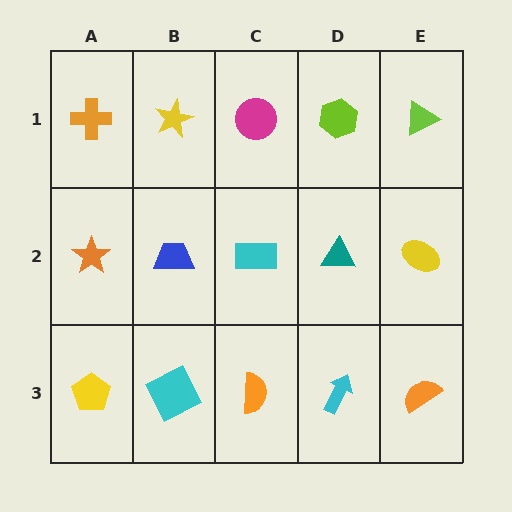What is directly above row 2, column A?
An orange cross.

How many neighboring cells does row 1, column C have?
3.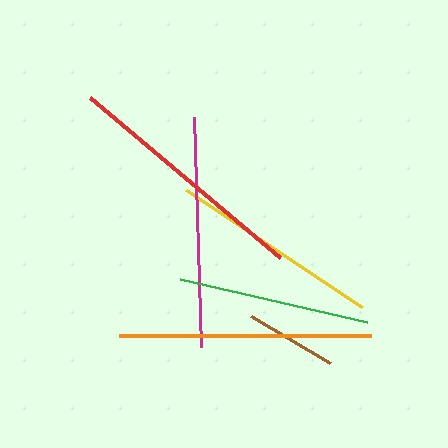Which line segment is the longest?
The orange line is the longest at approximately 252 pixels.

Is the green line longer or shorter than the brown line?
The green line is longer than the brown line.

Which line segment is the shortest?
The brown line is the shortest at approximately 91 pixels.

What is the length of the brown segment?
The brown segment is approximately 91 pixels long.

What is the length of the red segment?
The red segment is approximately 248 pixels long.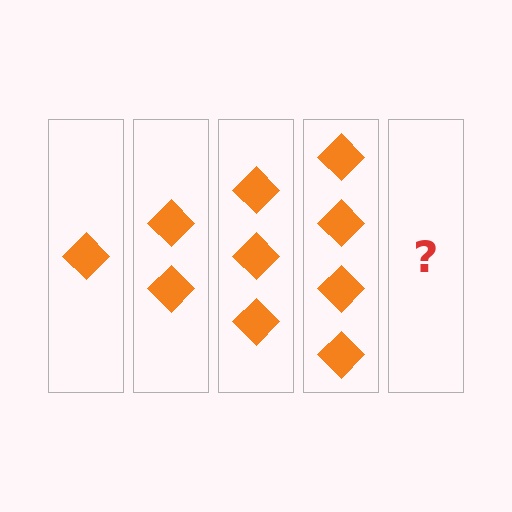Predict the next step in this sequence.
The next step is 5 diamonds.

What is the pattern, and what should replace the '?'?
The pattern is that each step adds one more diamond. The '?' should be 5 diamonds.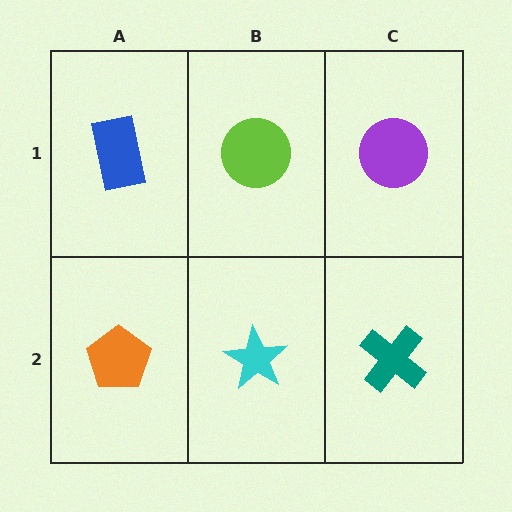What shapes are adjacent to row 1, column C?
A teal cross (row 2, column C), a lime circle (row 1, column B).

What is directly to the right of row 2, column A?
A cyan star.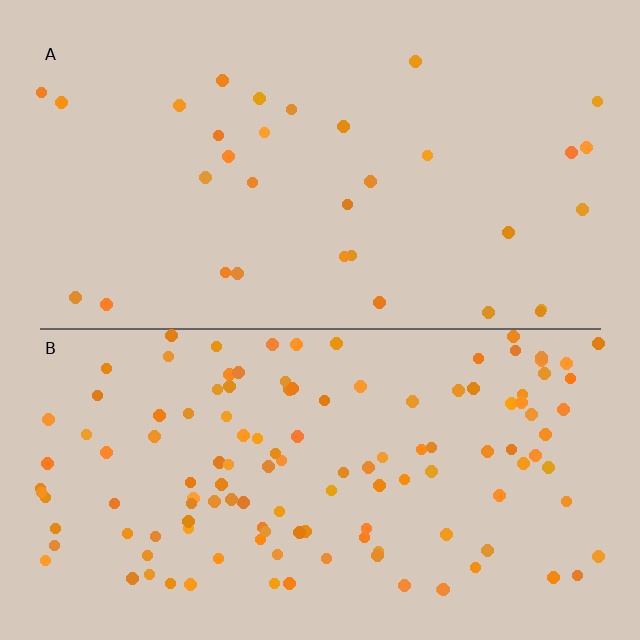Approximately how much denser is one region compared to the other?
Approximately 3.9× — region B over region A.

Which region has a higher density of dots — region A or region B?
B (the bottom).